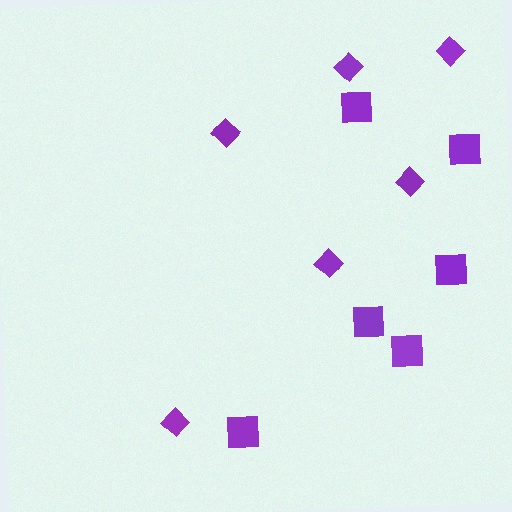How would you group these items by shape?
There are 2 groups: one group of diamonds (6) and one group of squares (6).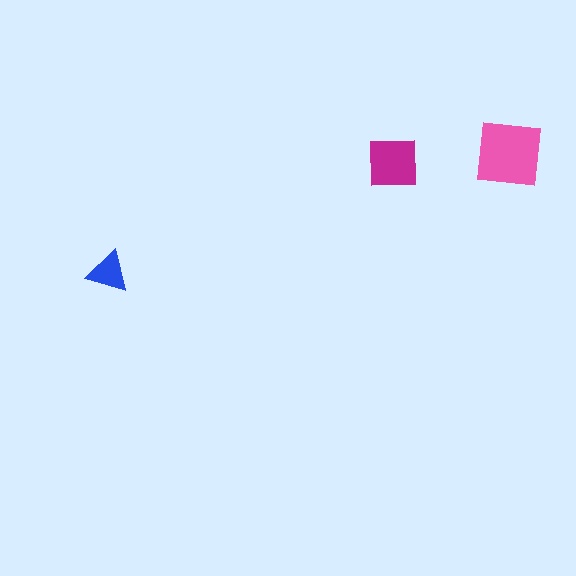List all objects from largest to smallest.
The pink square, the magenta square, the blue triangle.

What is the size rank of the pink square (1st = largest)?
1st.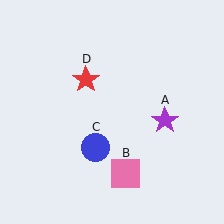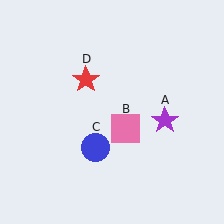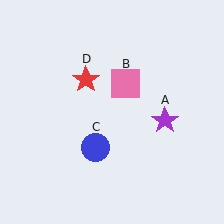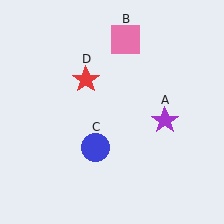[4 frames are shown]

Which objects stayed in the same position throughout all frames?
Purple star (object A) and blue circle (object C) and red star (object D) remained stationary.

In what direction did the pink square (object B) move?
The pink square (object B) moved up.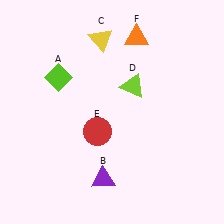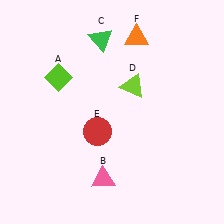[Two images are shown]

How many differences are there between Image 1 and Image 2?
There are 2 differences between the two images.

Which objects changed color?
B changed from purple to pink. C changed from yellow to green.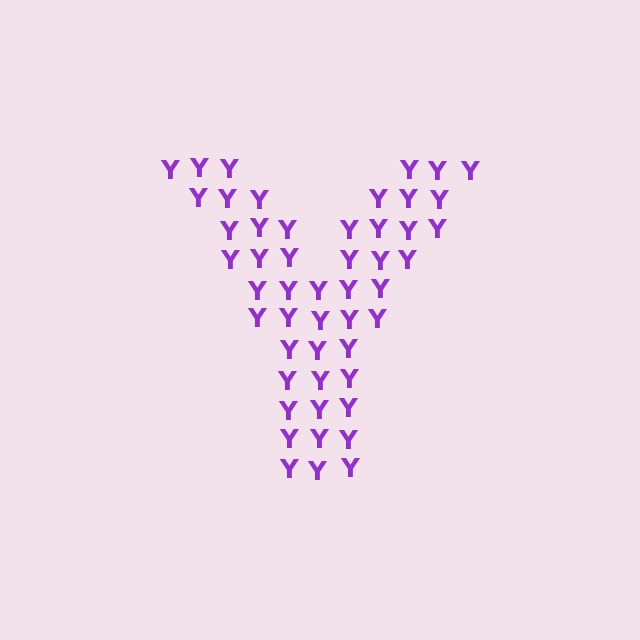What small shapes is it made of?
It is made of small letter Y's.